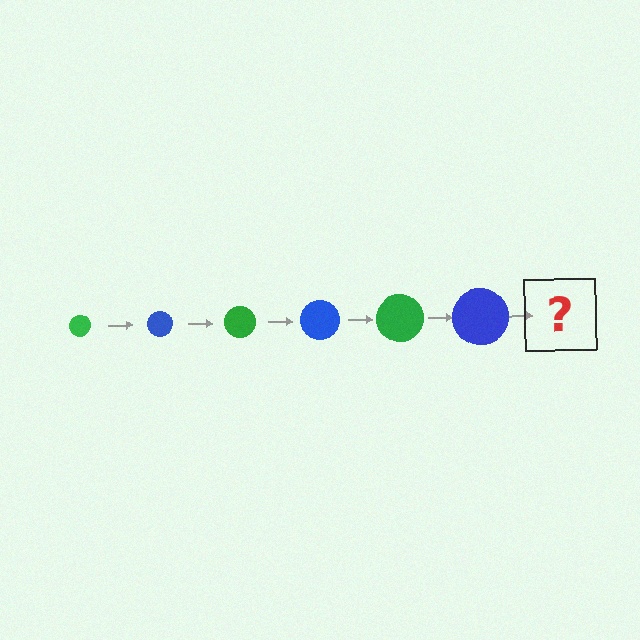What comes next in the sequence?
The next element should be a green circle, larger than the previous one.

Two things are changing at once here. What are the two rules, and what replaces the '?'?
The two rules are that the circle grows larger each step and the color cycles through green and blue. The '?' should be a green circle, larger than the previous one.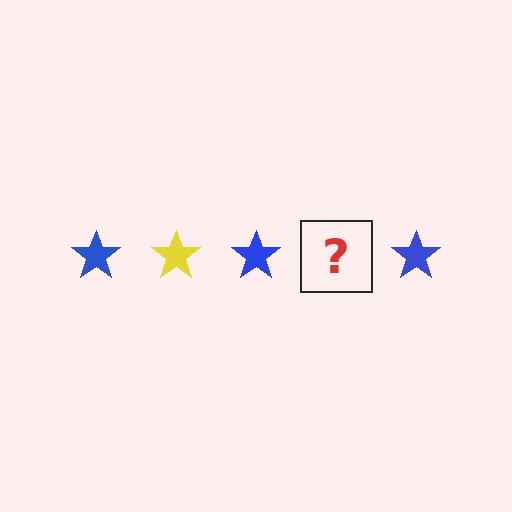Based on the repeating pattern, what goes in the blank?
The blank should be a yellow star.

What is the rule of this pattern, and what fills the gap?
The rule is that the pattern cycles through blue, yellow stars. The gap should be filled with a yellow star.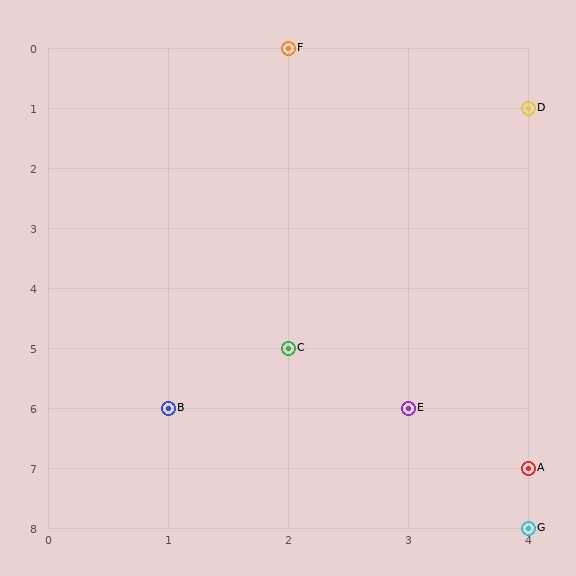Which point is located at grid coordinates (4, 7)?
Point A is at (4, 7).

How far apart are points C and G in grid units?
Points C and G are 2 columns and 3 rows apart (about 3.6 grid units diagonally).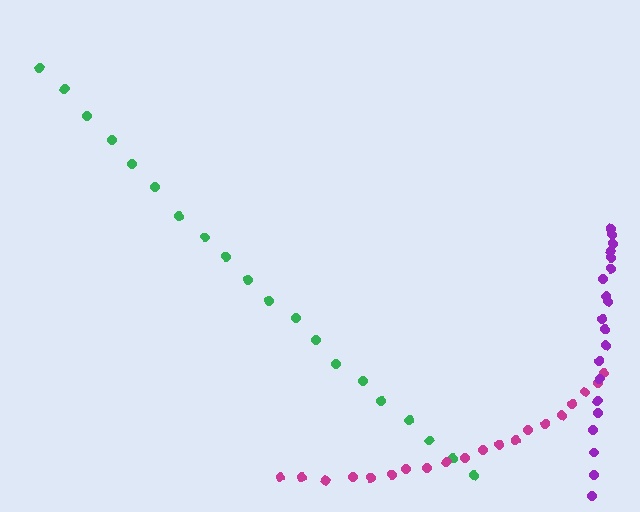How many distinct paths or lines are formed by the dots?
There are 3 distinct paths.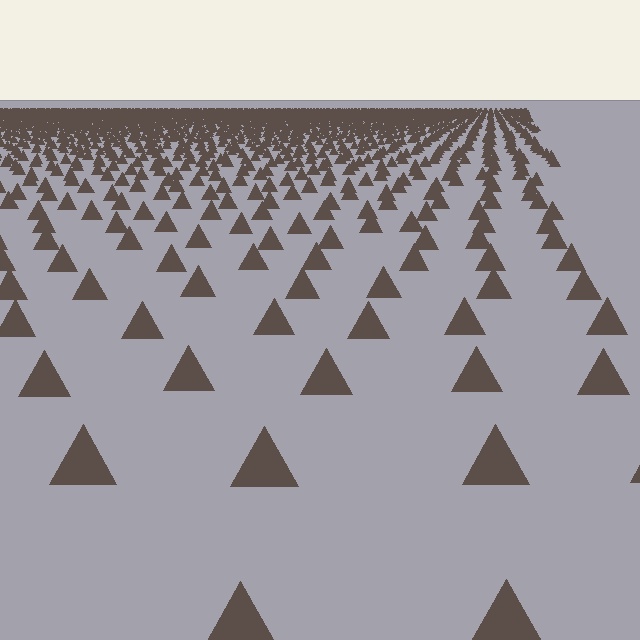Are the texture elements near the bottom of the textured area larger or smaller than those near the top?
Larger. Near the bottom, elements are closer to the viewer and appear at a bigger on-screen size.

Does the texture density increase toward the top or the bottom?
Density increases toward the top.